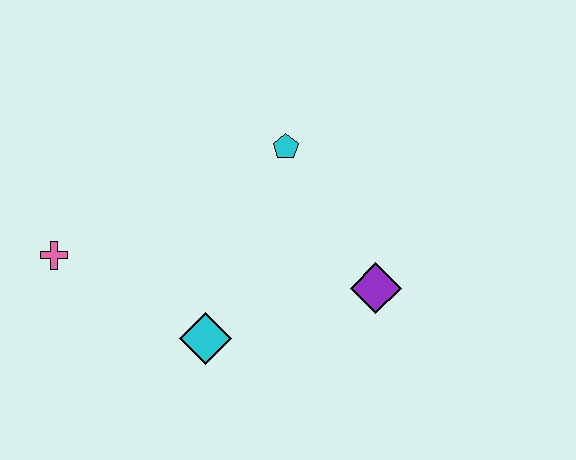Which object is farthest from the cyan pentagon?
The pink cross is farthest from the cyan pentagon.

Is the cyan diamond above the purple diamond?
No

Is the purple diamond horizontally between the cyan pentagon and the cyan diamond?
No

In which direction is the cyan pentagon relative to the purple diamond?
The cyan pentagon is above the purple diamond.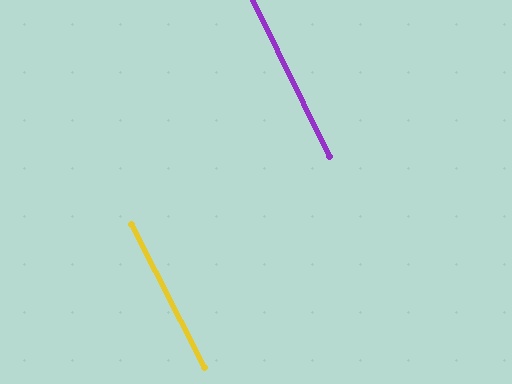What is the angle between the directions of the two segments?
Approximately 1 degree.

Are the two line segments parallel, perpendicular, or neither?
Parallel — their directions differ by only 1.1°.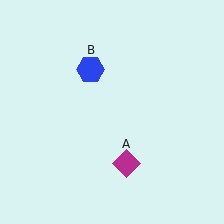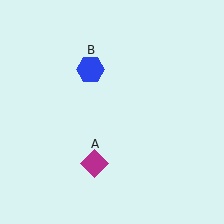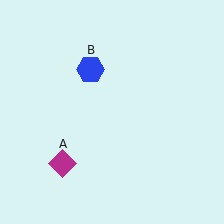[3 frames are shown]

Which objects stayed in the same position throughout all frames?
Blue hexagon (object B) remained stationary.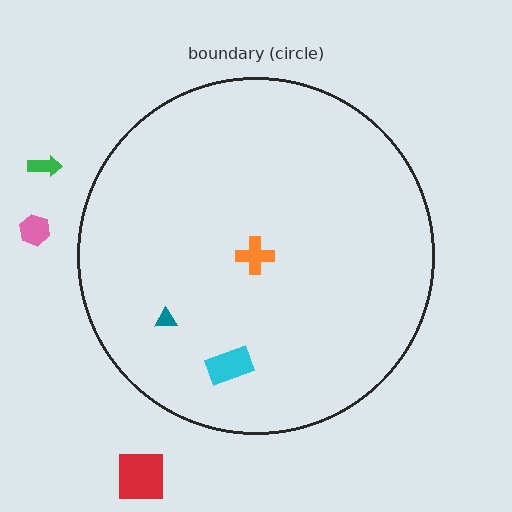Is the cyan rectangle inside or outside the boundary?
Inside.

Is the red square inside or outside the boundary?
Outside.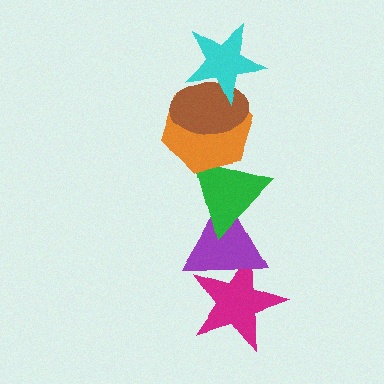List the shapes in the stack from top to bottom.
From top to bottom: the cyan star, the brown ellipse, the orange hexagon, the green triangle, the purple triangle, the magenta star.